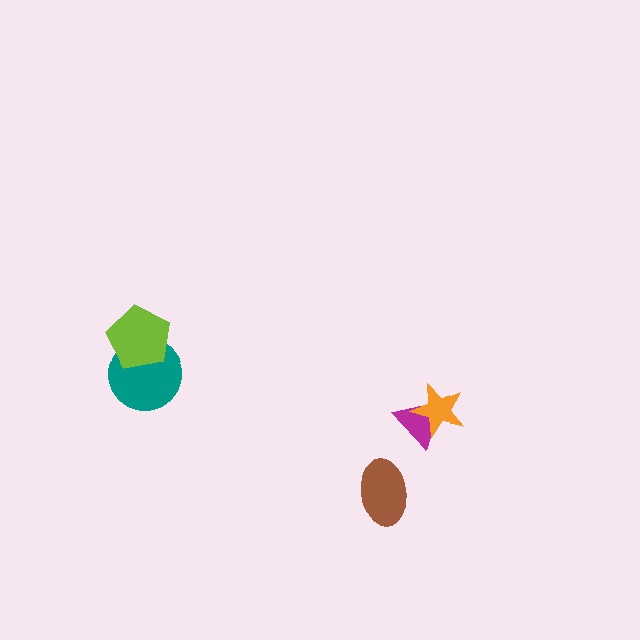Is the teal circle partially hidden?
Yes, it is partially covered by another shape.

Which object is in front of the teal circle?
The lime pentagon is in front of the teal circle.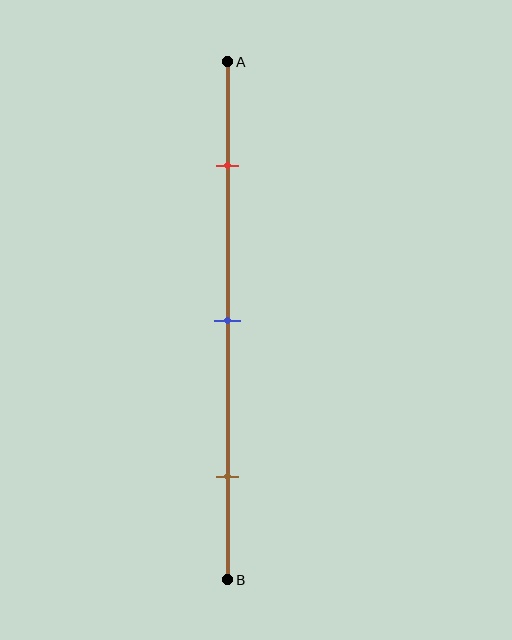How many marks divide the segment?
There are 3 marks dividing the segment.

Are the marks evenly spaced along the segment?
Yes, the marks are approximately evenly spaced.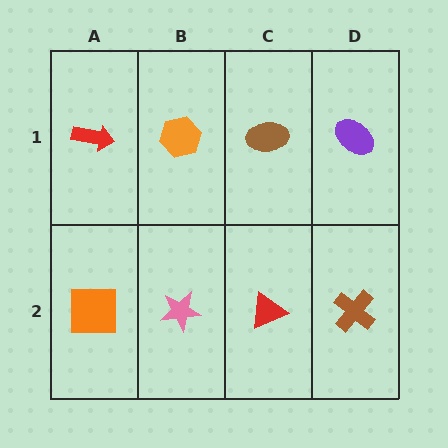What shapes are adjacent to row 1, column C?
A red triangle (row 2, column C), an orange hexagon (row 1, column B), a purple ellipse (row 1, column D).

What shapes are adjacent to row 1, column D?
A brown cross (row 2, column D), a brown ellipse (row 1, column C).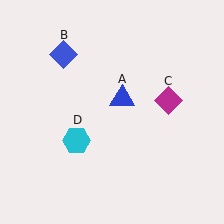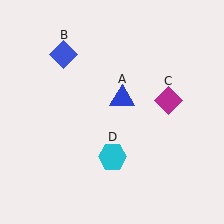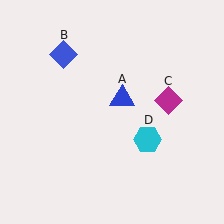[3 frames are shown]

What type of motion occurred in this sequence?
The cyan hexagon (object D) rotated counterclockwise around the center of the scene.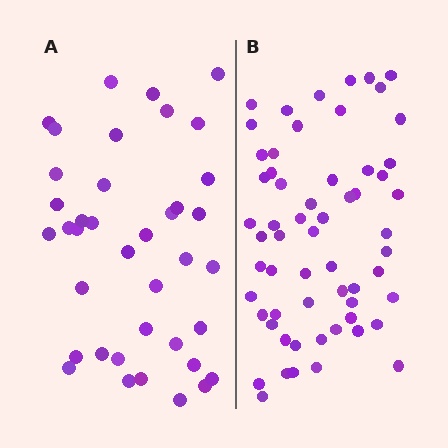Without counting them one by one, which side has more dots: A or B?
Region B (the right region) has more dots.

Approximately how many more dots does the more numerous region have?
Region B has approximately 20 more dots than region A.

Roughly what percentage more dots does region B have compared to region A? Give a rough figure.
About 55% more.